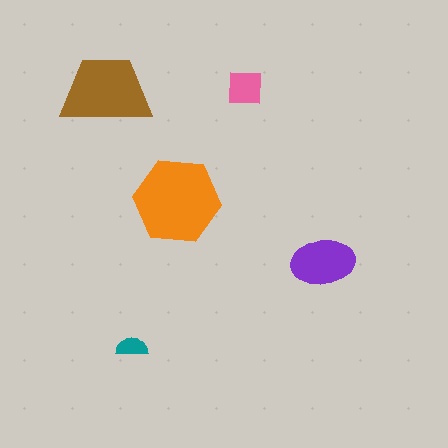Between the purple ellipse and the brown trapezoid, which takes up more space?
The brown trapezoid.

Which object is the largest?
The orange hexagon.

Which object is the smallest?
The teal semicircle.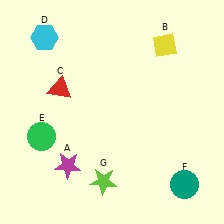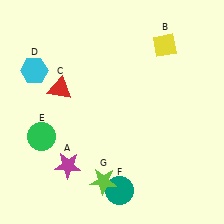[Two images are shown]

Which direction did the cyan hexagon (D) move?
The cyan hexagon (D) moved down.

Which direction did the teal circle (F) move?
The teal circle (F) moved left.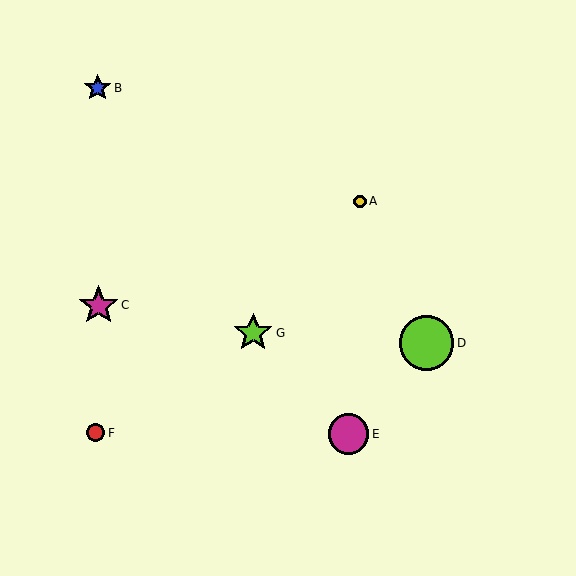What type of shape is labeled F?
Shape F is a red circle.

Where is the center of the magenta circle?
The center of the magenta circle is at (349, 434).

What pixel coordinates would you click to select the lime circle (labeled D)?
Click at (426, 343) to select the lime circle D.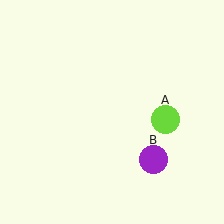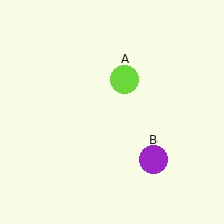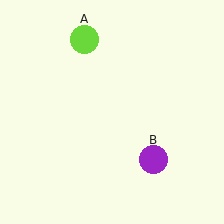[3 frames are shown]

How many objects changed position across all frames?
1 object changed position: lime circle (object A).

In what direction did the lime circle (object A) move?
The lime circle (object A) moved up and to the left.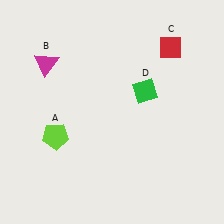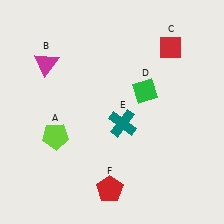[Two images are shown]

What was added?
A teal cross (E), a red pentagon (F) were added in Image 2.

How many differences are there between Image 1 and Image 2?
There are 2 differences between the two images.